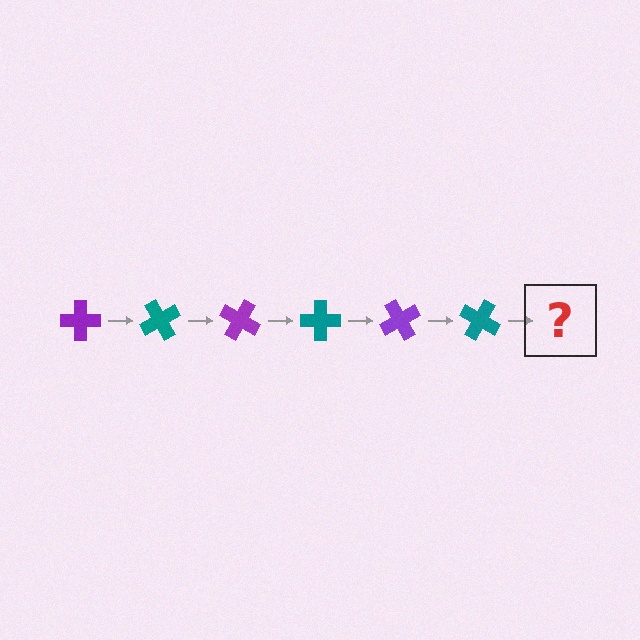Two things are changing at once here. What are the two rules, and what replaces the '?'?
The two rules are that it rotates 60 degrees each step and the color cycles through purple and teal. The '?' should be a purple cross, rotated 360 degrees from the start.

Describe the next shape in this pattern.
It should be a purple cross, rotated 360 degrees from the start.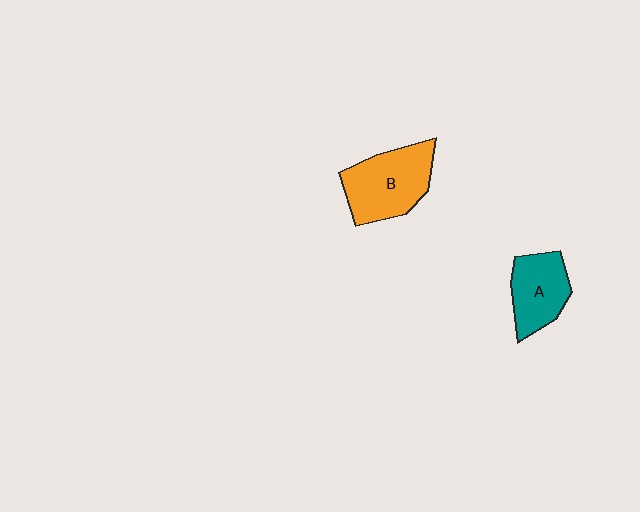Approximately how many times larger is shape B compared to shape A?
Approximately 1.4 times.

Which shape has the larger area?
Shape B (orange).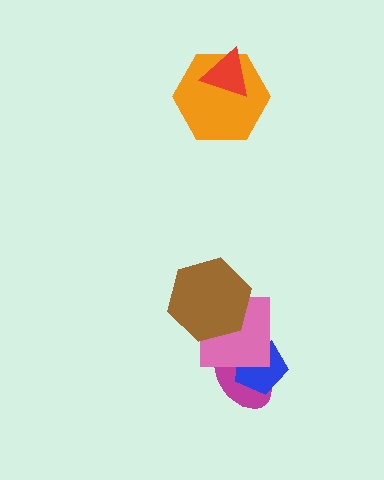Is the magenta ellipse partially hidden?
Yes, it is partially covered by another shape.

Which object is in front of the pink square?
The brown hexagon is in front of the pink square.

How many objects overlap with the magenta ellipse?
2 objects overlap with the magenta ellipse.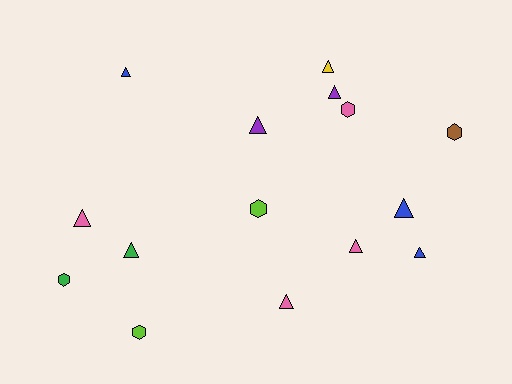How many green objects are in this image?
There are 2 green objects.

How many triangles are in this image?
There are 10 triangles.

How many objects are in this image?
There are 15 objects.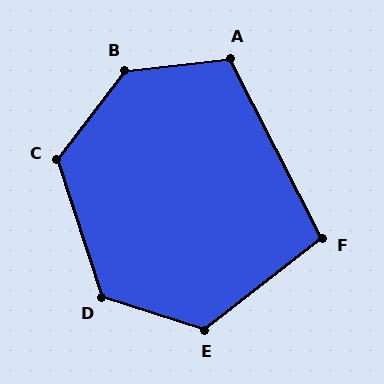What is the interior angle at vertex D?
Approximately 126 degrees (obtuse).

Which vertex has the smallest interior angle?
F, at approximately 101 degrees.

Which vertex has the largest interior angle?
B, at approximately 134 degrees.